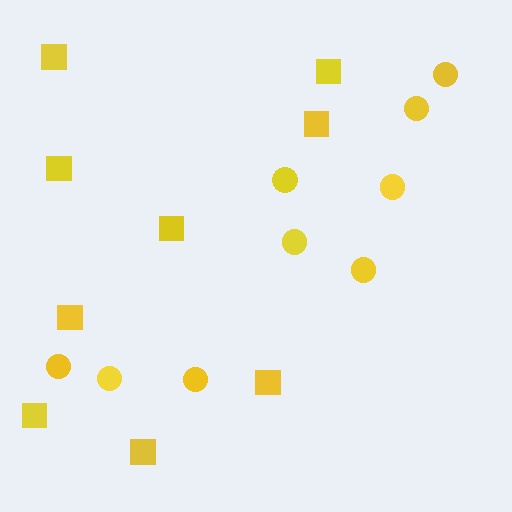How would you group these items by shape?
There are 2 groups: one group of circles (9) and one group of squares (9).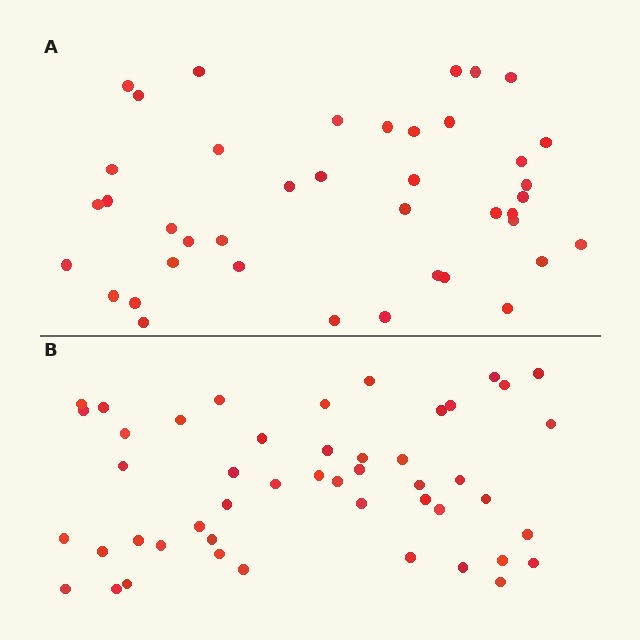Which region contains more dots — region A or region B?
Region B (the bottom region) has more dots.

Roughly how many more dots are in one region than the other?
Region B has roughly 8 or so more dots than region A.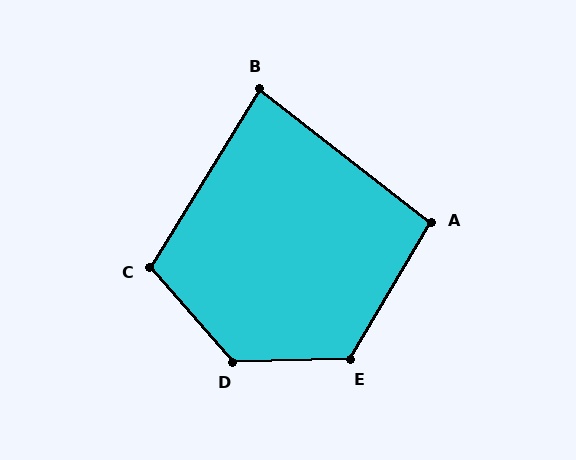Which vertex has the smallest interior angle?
B, at approximately 84 degrees.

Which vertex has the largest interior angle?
D, at approximately 130 degrees.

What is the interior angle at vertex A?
Approximately 97 degrees (obtuse).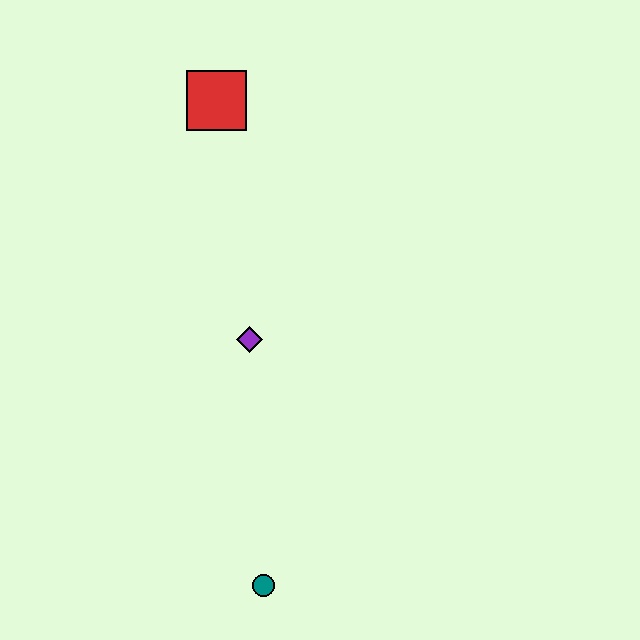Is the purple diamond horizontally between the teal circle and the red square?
Yes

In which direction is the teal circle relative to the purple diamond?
The teal circle is below the purple diamond.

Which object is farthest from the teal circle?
The red square is farthest from the teal circle.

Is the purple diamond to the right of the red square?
Yes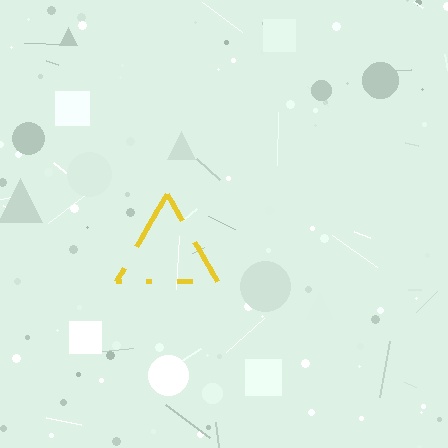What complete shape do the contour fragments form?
The contour fragments form a triangle.